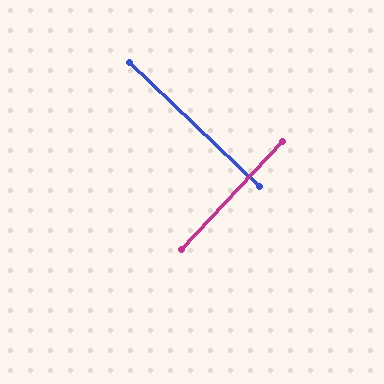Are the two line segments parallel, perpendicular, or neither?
Perpendicular — they meet at approximately 89°.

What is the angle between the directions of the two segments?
Approximately 89 degrees.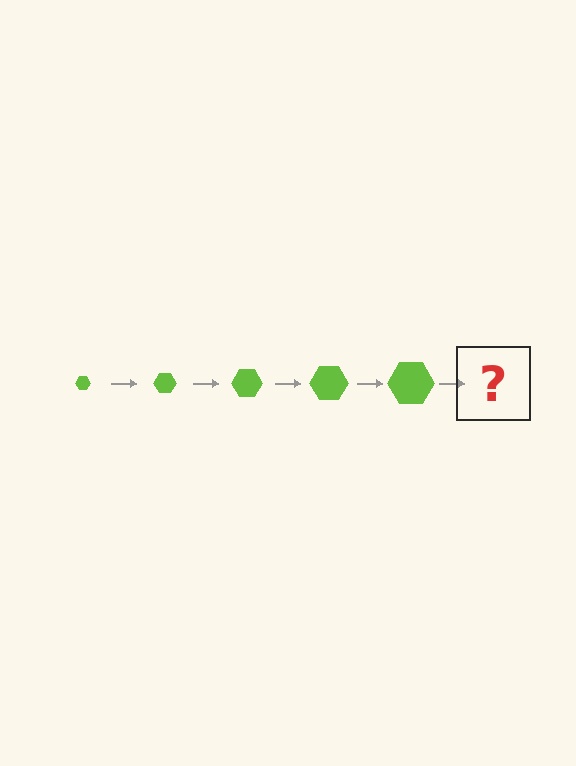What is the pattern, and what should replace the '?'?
The pattern is that the hexagon gets progressively larger each step. The '?' should be a lime hexagon, larger than the previous one.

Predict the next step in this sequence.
The next step is a lime hexagon, larger than the previous one.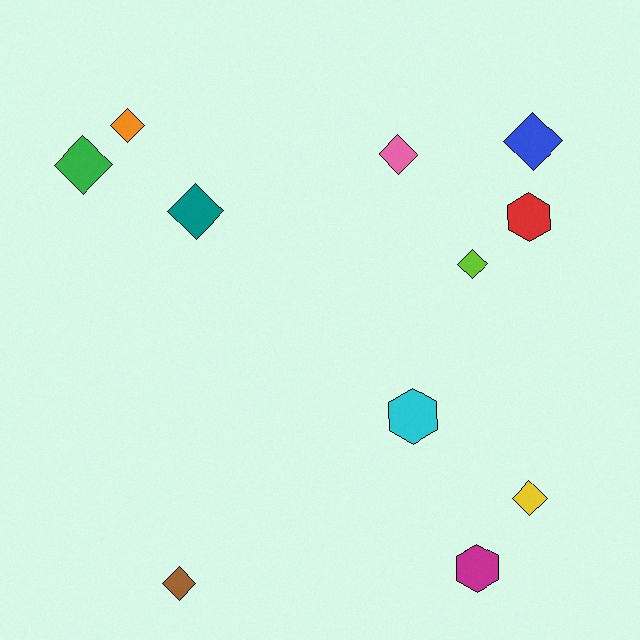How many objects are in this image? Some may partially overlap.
There are 11 objects.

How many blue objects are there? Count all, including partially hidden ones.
There is 1 blue object.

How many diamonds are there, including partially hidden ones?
There are 8 diamonds.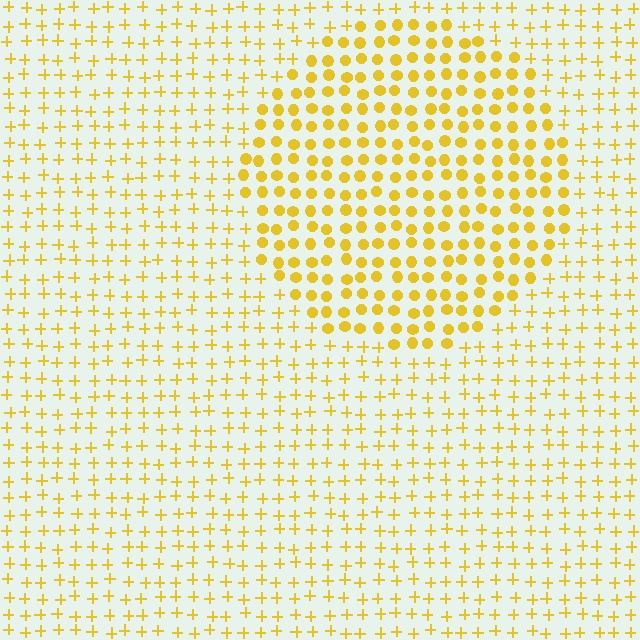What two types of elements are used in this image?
The image uses circles inside the circle region and plus signs outside it.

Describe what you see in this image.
The image is filled with small yellow elements arranged in a uniform grid. A circle-shaped region contains circles, while the surrounding area contains plus signs. The boundary is defined purely by the change in element shape.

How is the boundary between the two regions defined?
The boundary is defined by a change in element shape: circles inside vs. plus signs outside. All elements share the same color and spacing.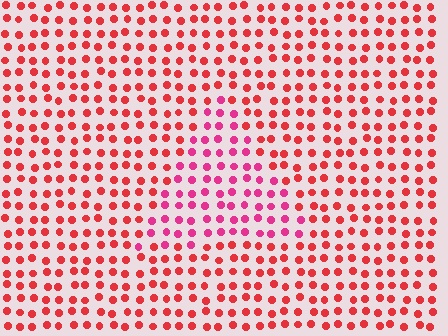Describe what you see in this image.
The image is filled with small red elements in a uniform arrangement. A triangle-shaped region is visible where the elements are tinted to a slightly different hue, forming a subtle color boundary.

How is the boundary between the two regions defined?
The boundary is defined purely by a slight shift in hue (about 29 degrees). Spacing, size, and orientation are identical on both sides.